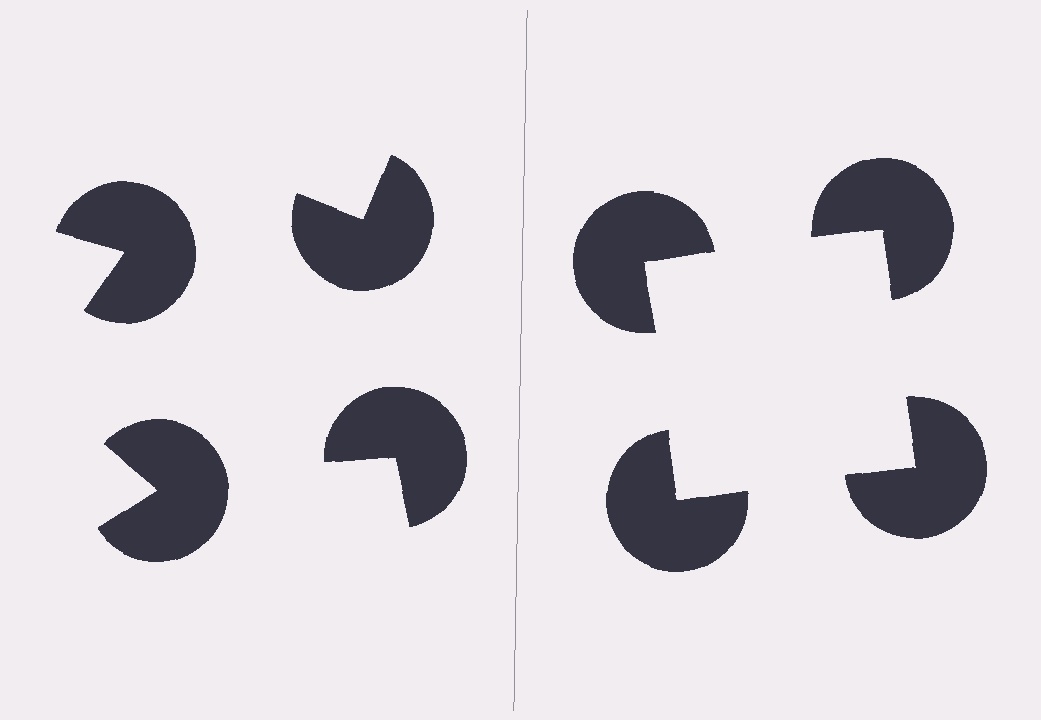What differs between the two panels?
The pac-man discs are positioned identically on both sides; only the wedge orientations differ. On the right they align to a square; on the left they are misaligned.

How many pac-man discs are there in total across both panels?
8 — 4 on each side.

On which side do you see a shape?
An illusory square appears on the right side. On the left side the wedge cuts are rotated, so no coherent shape forms.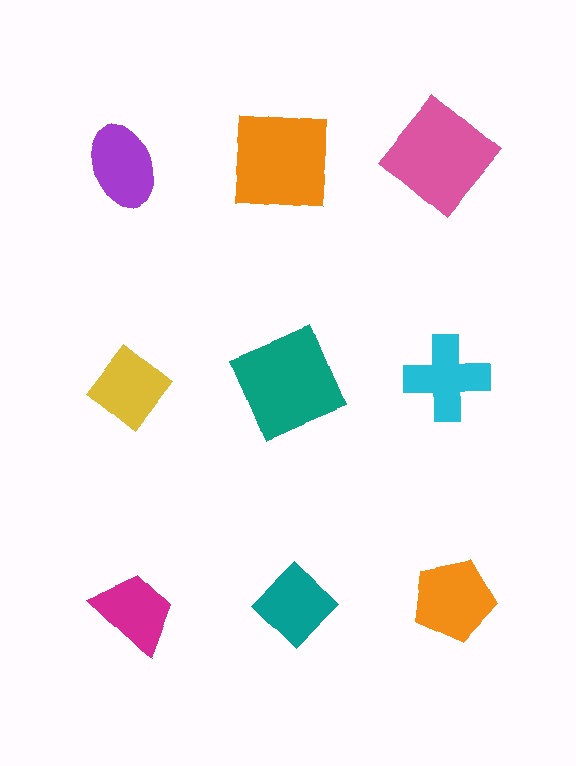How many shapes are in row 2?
3 shapes.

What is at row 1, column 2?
An orange square.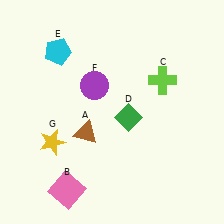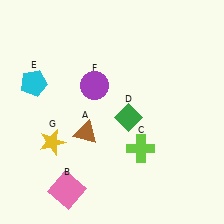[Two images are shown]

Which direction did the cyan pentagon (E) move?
The cyan pentagon (E) moved down.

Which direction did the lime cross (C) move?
The lime cross (C) moved down.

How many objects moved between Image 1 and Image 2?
2 objects moved between the two images.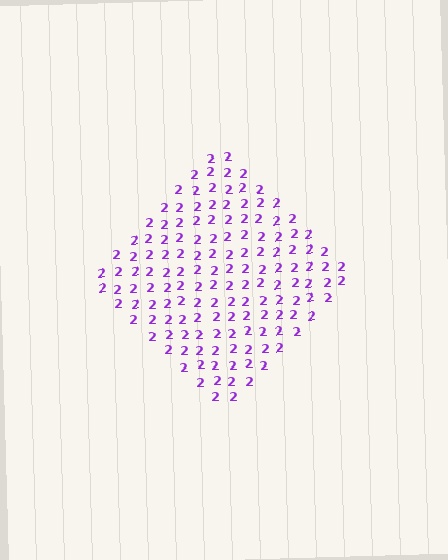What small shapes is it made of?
It is made of small digit 2's.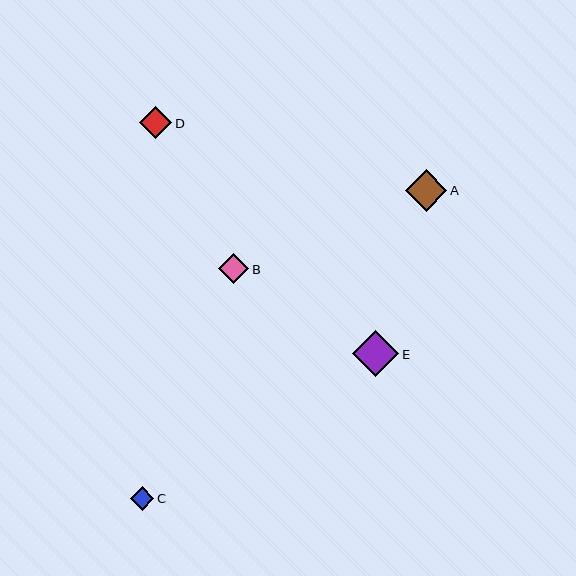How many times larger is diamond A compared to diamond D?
Diamond A is approximately 1.3 times the size of diamond D.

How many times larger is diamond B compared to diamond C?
Diamond B is approximately 1.3 times the size of diamond C.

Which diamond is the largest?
Diamond E is the largest with a size of approximately 46 pixels.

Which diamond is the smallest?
Diamond C is the smallest with a size of approximately 23 pixels.